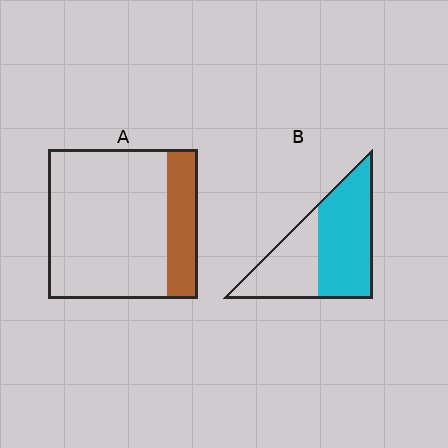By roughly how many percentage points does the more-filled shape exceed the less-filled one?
By roughly 40 percentage points (B over A).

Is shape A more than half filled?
No.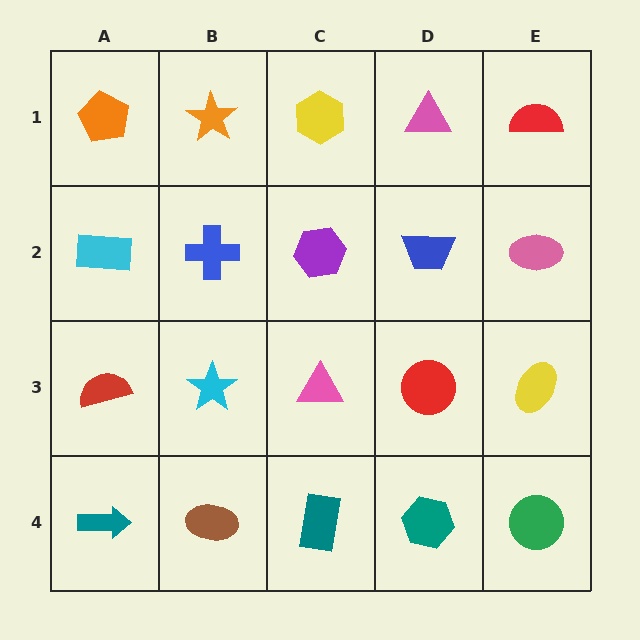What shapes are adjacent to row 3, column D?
A blue trapezoid (row 2, column D), a teal hexagon (row 4, column D), a pink triangle (row 3, column C), a yellow ellipse (row 3, column E).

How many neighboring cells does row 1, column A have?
2.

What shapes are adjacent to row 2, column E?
A red semicircle (row 1, column E), a yellow ellipse (row 3, column E), a blue trapezoid (row 2, column D).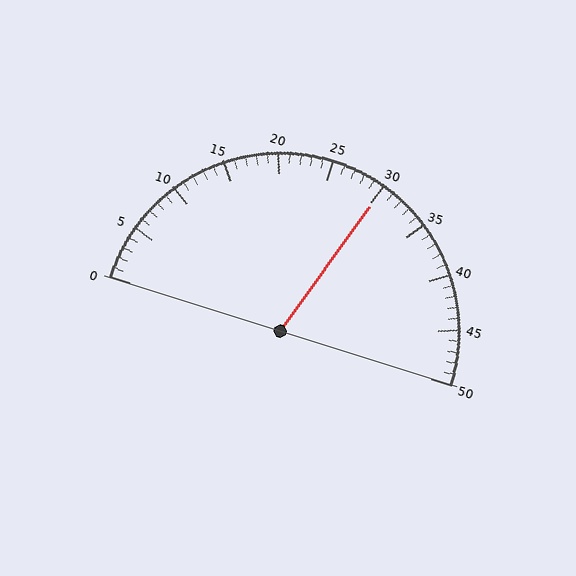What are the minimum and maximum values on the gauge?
The gauge ranges from 0 to 50.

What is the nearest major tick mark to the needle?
The nearest major tick mark is 30.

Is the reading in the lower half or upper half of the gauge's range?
The reading is in the upper half of the range (0 to 50).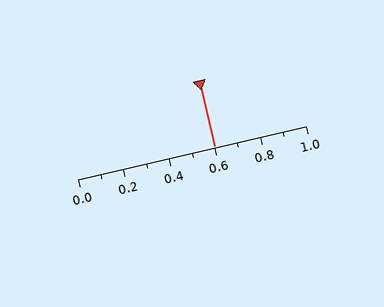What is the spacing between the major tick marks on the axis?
The major ticks are spaced 0.2 apart.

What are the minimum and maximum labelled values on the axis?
The axis runs from 0.0 to 1.0.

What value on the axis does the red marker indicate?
The marker indicates approximately 0.6.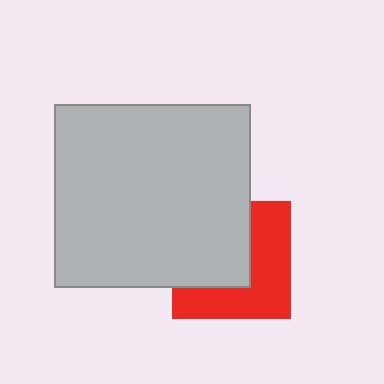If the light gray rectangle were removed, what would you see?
You would see the complete red square.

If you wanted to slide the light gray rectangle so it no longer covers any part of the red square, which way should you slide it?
Slide it toward the upper-left — that is the most direct way to separate the two shapes.